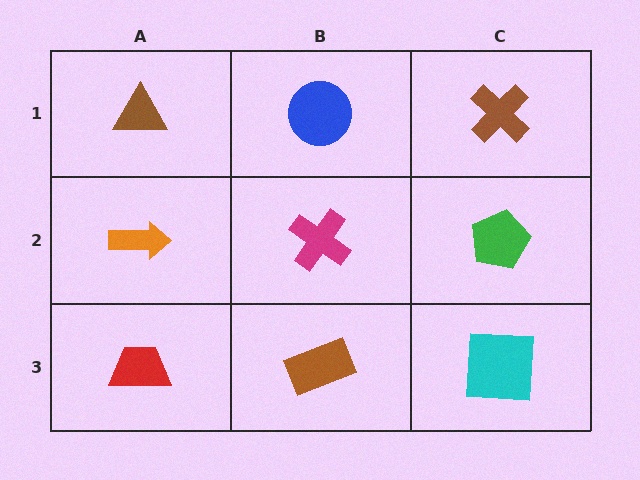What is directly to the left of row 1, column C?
A blue circle.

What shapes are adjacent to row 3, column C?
A green pentagon (row 2, column C), a brown rectangle (row 3, column B).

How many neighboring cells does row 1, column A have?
2.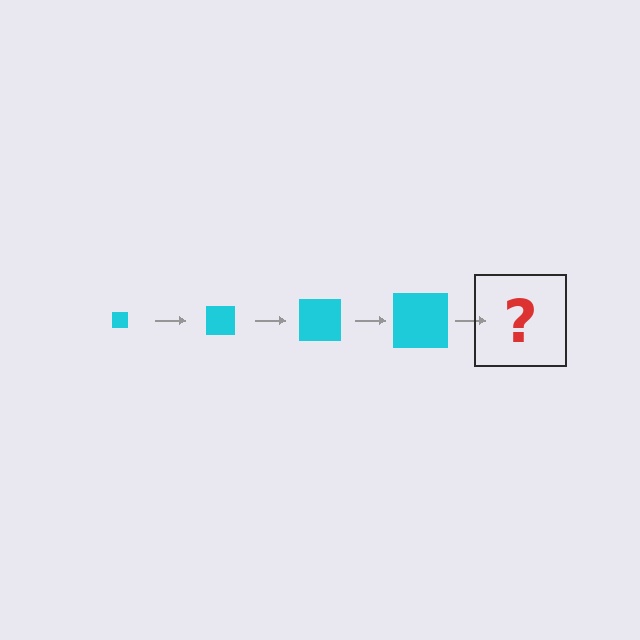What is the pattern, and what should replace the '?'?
The pattern is that the square gets progressively larger each step. The '?' should be a cyan square, larger than the previous one.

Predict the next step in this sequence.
The next step is a cyan square, larger than the previous one.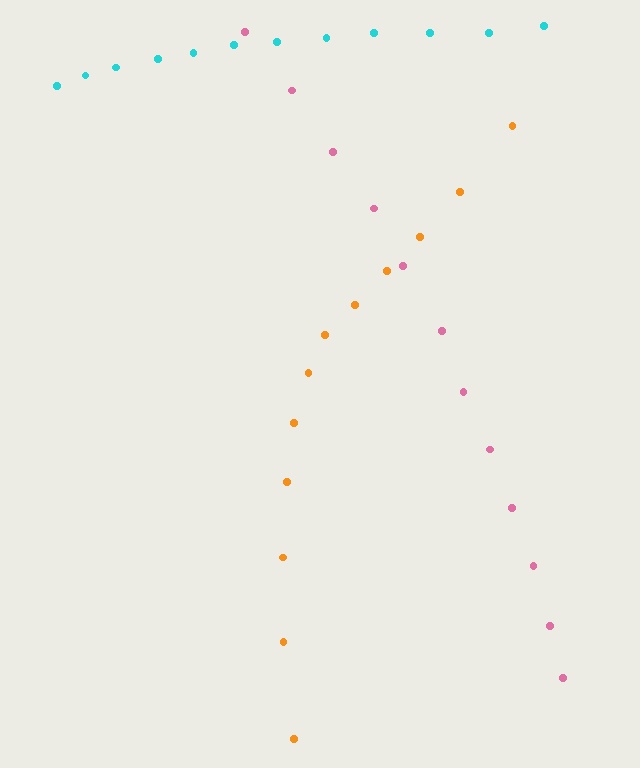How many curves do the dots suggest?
There are 3 distinct paths.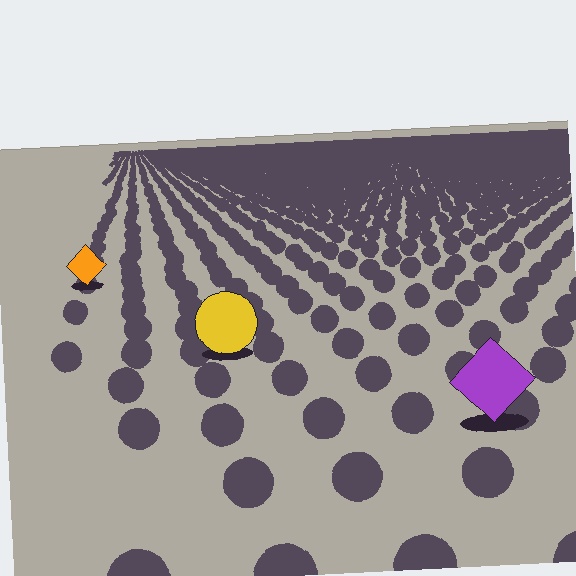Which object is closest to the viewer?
The purple diamond is closest. The texture marks near it are larger and more spread out.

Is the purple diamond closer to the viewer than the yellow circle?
Yes. The purple diamond is closer — you can tell from the texture gradient: the ground texture is coarser near it.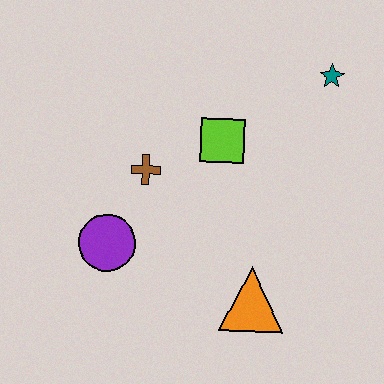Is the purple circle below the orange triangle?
No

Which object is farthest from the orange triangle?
The teal star is farthest from the orange triangle.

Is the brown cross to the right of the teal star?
No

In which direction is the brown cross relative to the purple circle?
The brown cross is above the purple circle.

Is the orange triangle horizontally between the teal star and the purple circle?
Yes